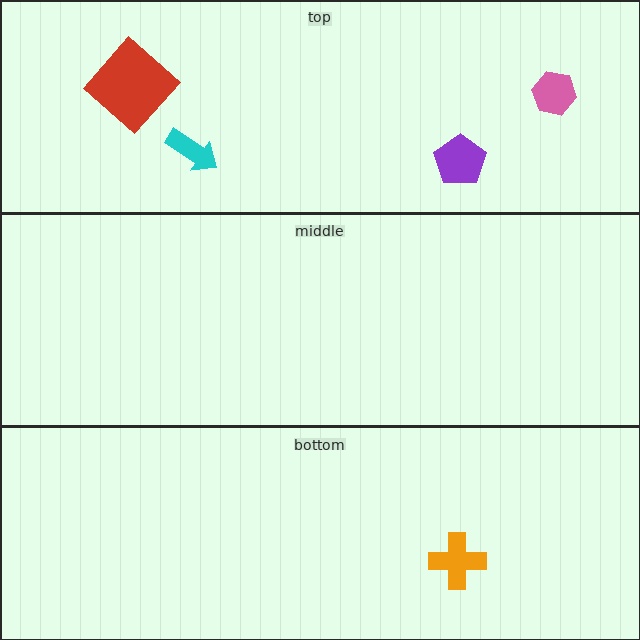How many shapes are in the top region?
4.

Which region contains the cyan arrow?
The top region.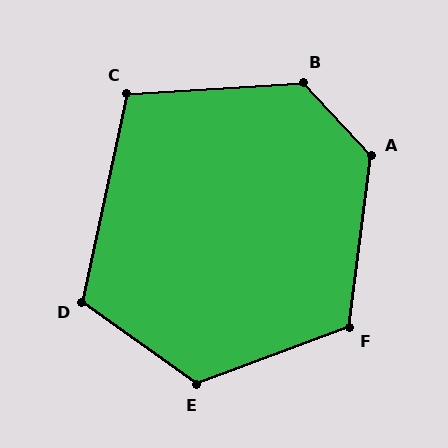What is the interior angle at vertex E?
Approximately 124 degrees (obtuse).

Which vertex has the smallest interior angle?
C, at approximately 106 degrees.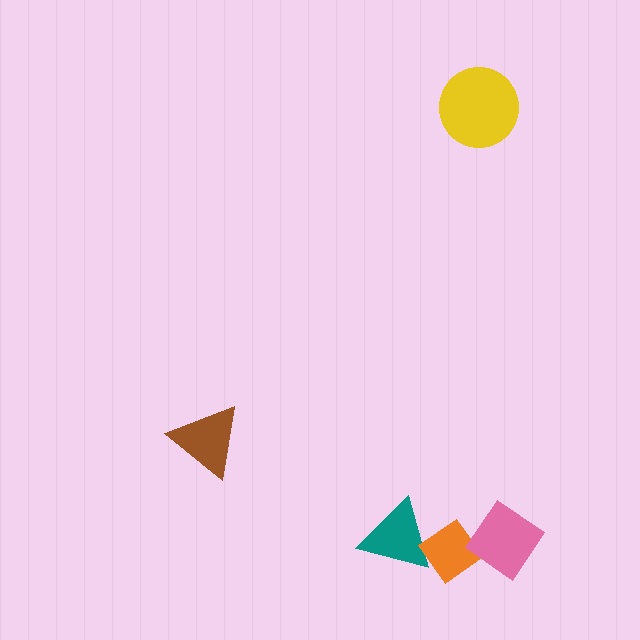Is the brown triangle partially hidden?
No, no other shape covers it.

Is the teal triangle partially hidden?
Yes, it is partially covered by another shape.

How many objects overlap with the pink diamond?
1 object overlaps with the pink diamond.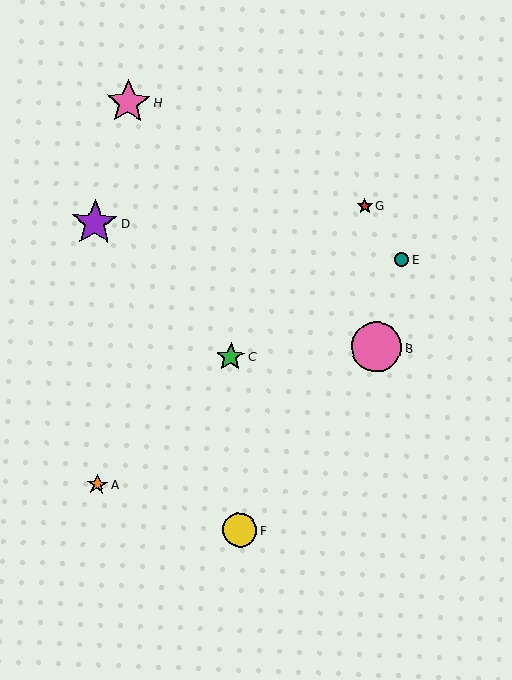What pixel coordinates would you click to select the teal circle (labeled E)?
Click at (401, 260) to select the teal circle E.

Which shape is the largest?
The pink circle (labeled B) is the largest.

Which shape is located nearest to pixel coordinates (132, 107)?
The pink star (labeled H) at (128, 102) is nearest to that location.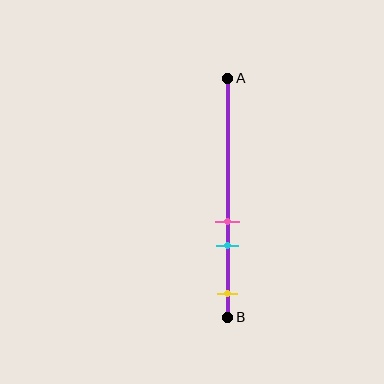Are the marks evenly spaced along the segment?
No, the marks are not evenly spaced.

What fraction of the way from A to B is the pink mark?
The pink mark is approximately 60% (0.6) of the way from A to B.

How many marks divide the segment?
There are 3 marks dividing the segment.